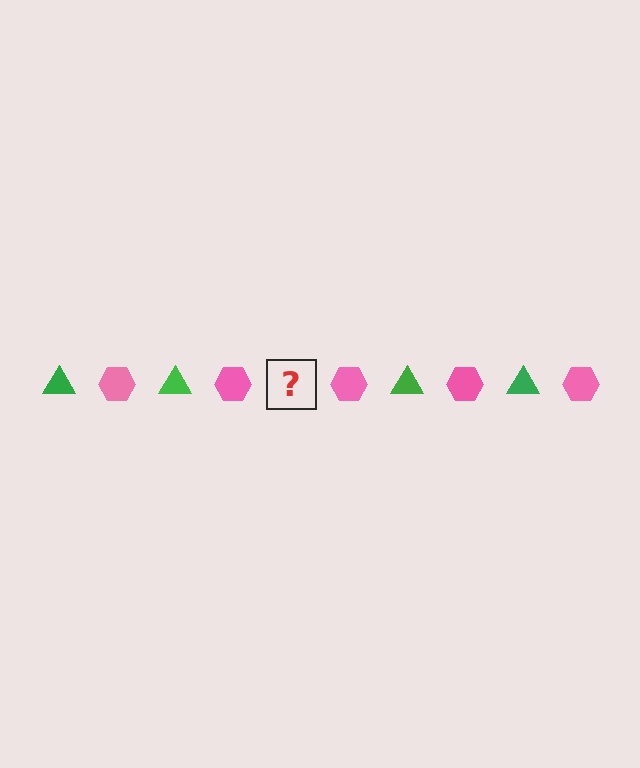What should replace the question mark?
The question mark should be replaced with a green triangle.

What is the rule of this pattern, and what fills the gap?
The rule is that the pattern alternates between green triangle and pink hexagon. The gap should be filled with a green triangle.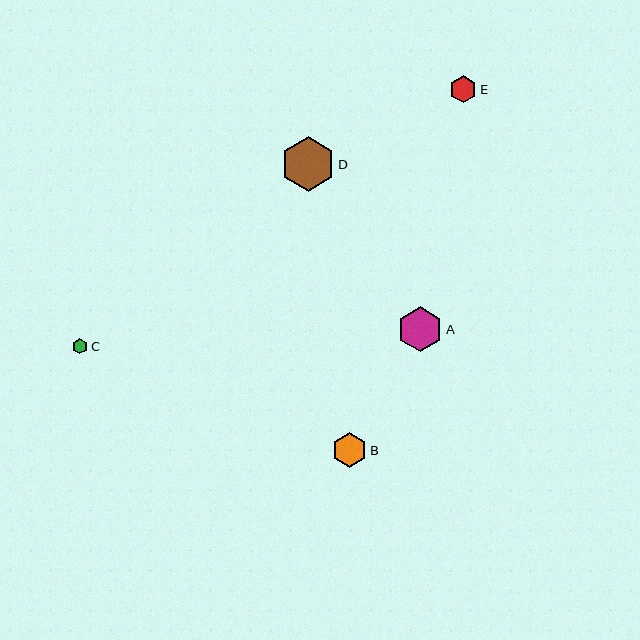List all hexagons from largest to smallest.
From largest to smallest: D, A, B, E, C.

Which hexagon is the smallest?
Hexagon C is the smallest with a size of approximately 15 pixels.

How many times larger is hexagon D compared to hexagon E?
Hexagon D is approximately 2.0 times the size of hexagon E.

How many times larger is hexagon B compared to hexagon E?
Hexagon B is approximately 1.3 times the size of hexagon E.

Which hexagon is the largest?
Hexagon D is the largest with a size of approximately 55 pixels.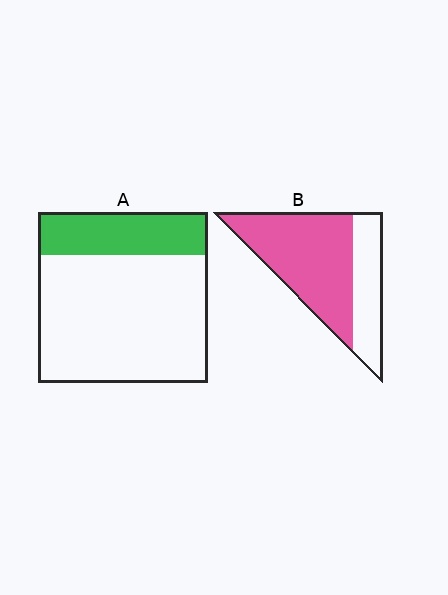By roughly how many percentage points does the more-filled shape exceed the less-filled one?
By roughly 45 percentage points (B over A).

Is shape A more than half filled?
No.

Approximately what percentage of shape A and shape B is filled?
A is approximately 25% and B is approximately 70%.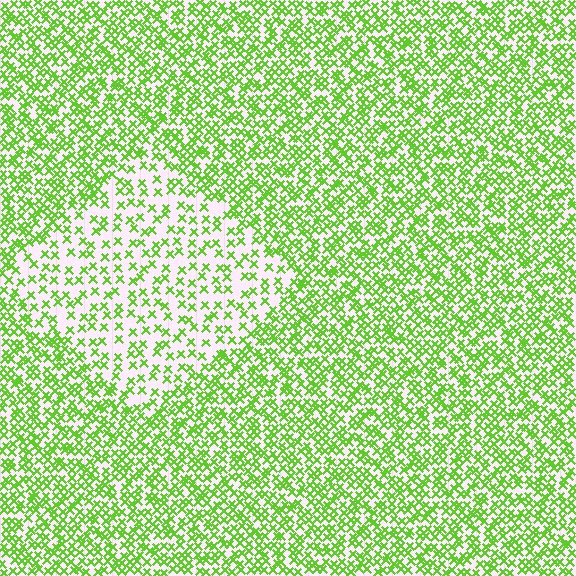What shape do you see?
I see a diamond.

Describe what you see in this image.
The image contains small lime elements arranged at two different densities. A diamond-shaped region is visible where the elements are less densely packed than the surrounding area.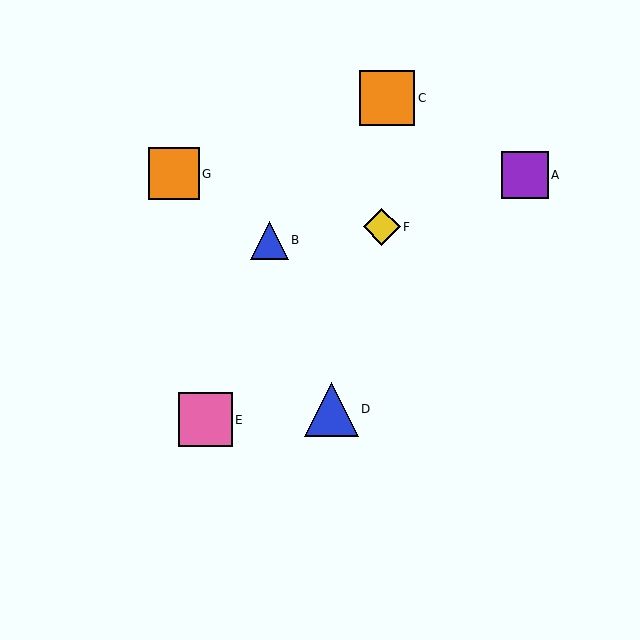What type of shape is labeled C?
Shape C is an orange square.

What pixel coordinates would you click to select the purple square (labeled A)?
Click at (525, 175) to select the purple square A.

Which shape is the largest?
The orange square (labeled C) is the largest.